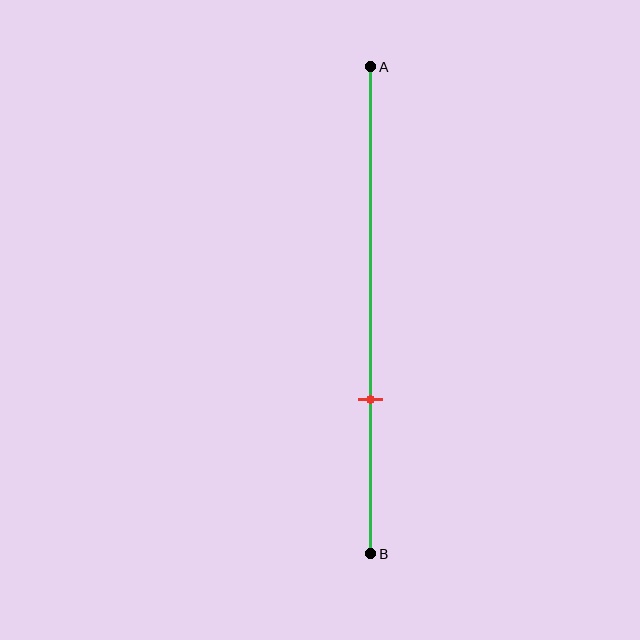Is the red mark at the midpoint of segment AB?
No, the mark is at about 70% from A, not at the 50% midpoint.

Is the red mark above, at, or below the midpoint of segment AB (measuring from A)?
The red mark is below the midpoint of segment AB.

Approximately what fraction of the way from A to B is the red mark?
The red mark is approximately 70% of the way from A to B.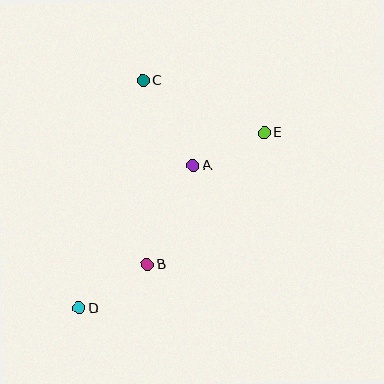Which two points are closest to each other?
Points A and E are closest to each other.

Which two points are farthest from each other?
Points D and E are farthest from each other.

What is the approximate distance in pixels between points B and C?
The distance between B and C is approximately 184 pixels.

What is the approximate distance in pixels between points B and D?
The distance between B and D is approximately 81 pixels.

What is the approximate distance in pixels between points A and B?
The distance between A and B is approximately 109 pixels.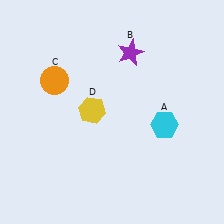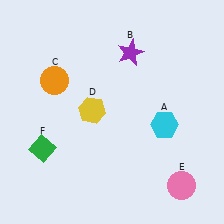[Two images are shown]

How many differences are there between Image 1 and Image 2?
There are 2 differences between the two images.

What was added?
A pink circle (E), a green diamond (F) were added in Image 2.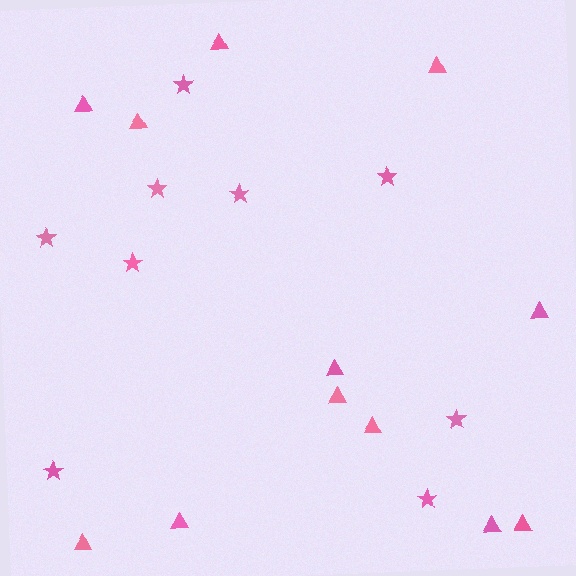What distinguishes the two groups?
There are 2 groups: one group of stars (9) and one group of triangles (12).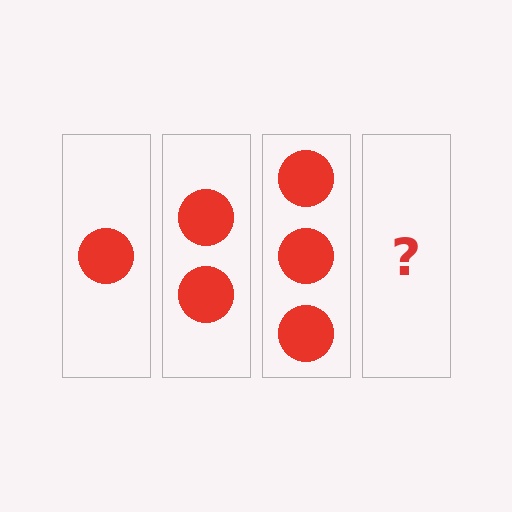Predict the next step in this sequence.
The next step is 4 circles.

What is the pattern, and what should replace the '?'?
The pattern is that each step adds one more circle. The '?' should be 4 circles.